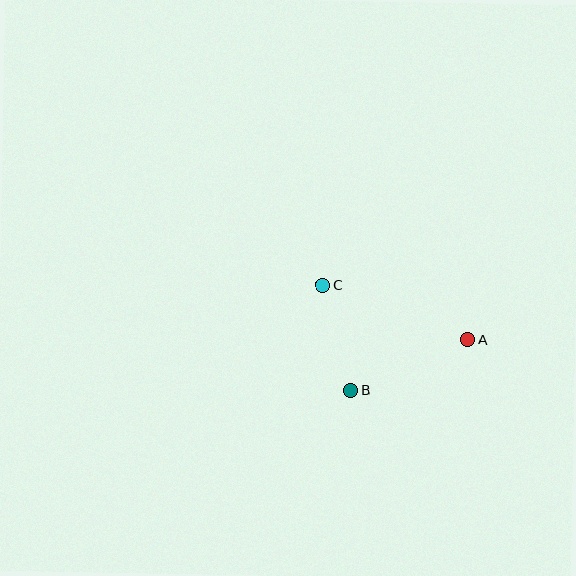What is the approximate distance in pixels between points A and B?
The distance between A and B is approximately 127 pixels.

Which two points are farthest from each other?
Points A and C are farthest from each other.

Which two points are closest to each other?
Points B and C are closest to each other.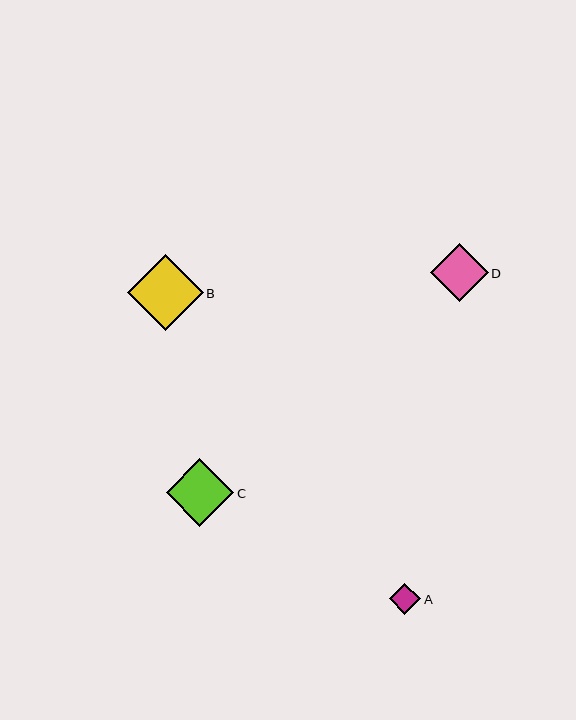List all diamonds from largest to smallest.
From largest to smallest: B, C, D, A.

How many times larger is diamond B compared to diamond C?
Diamond B is approximately 1.1 times the size of diamond C.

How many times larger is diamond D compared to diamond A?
Diamond D is approximately 1.9 times the size of diamond A.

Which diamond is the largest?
Diamond B is the largest with a size of approximately 75 pixels.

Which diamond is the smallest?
Diamond A is the smallest with a size of approximately 31 pixels.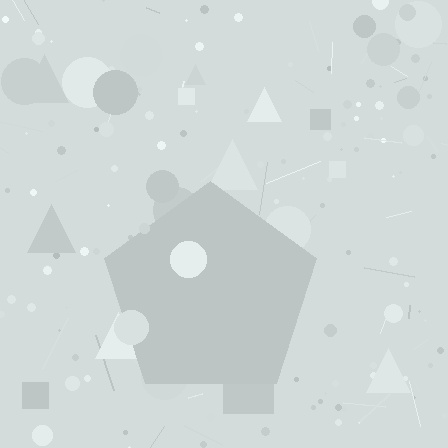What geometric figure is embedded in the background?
A pentagon is embedded in the background.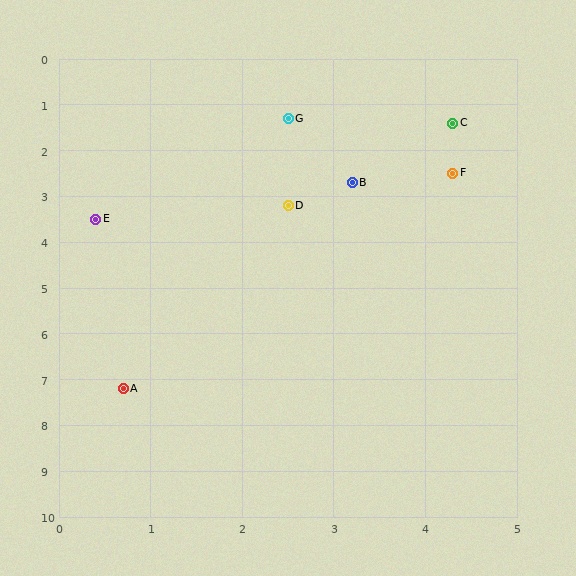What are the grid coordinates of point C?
Point C is at approximately (4.3, 1.4).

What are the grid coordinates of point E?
Point E is at approximately (0.4, 3.5).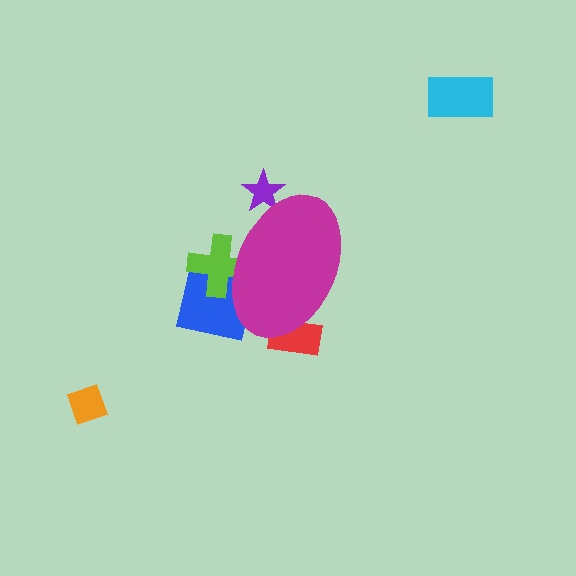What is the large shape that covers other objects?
A magenta ellipse.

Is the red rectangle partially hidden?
Yes, the red rectangle is partially hidden behind the magenta ellipse.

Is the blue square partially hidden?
Yes, the blue square is partially hidden behind the magenta ellipse.